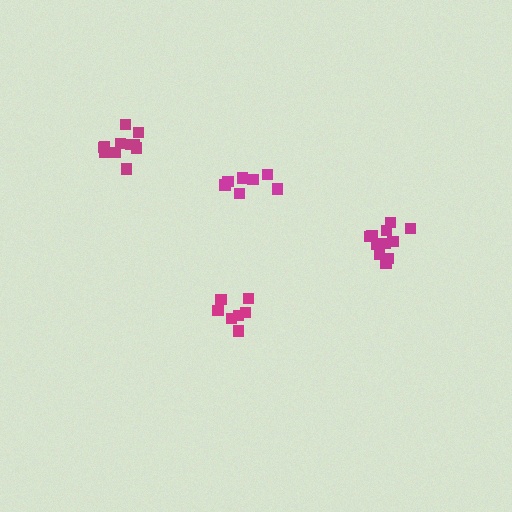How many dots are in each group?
Group 1: 11 dots, Group 2: 7 dots, Group 3: 11 dots, Group 4: 8 dots (37 total).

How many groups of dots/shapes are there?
There are 4 groups.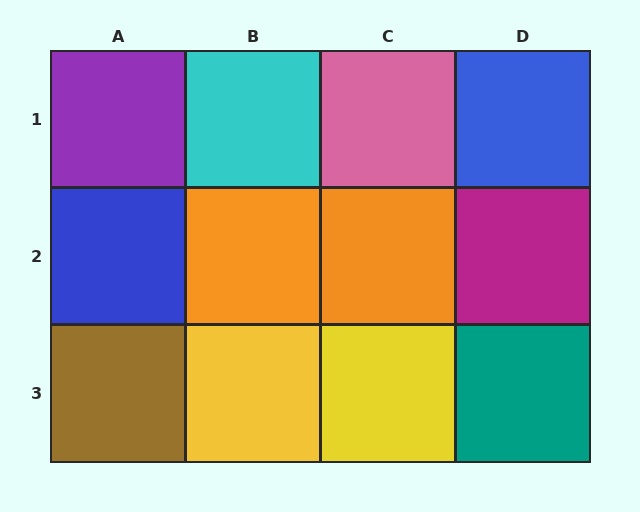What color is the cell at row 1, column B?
Cyan.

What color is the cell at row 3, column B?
Yellow.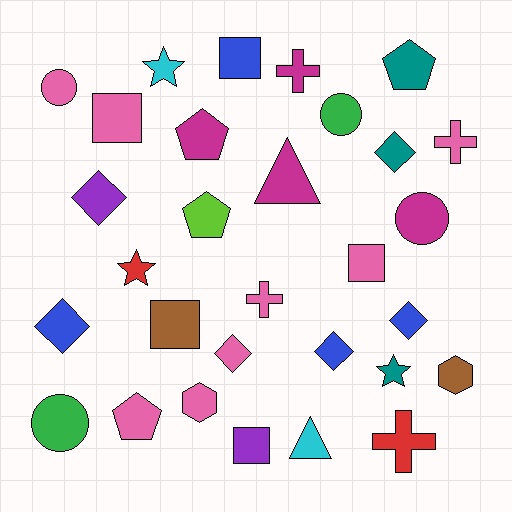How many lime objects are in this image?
There is 1 lime object.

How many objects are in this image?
There are 30 objects.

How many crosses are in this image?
There are 4 crosses.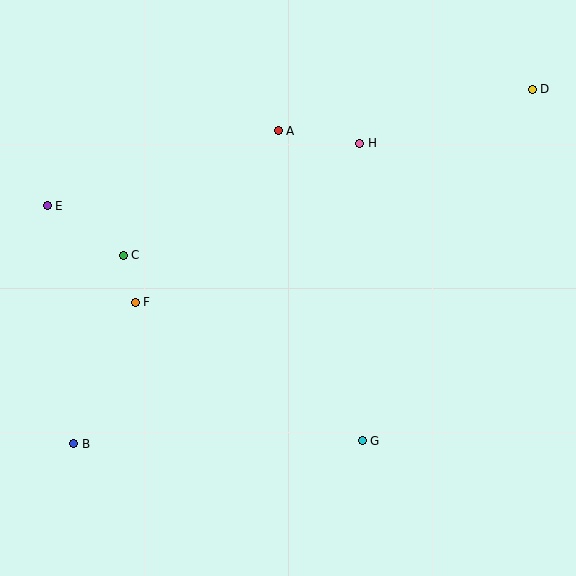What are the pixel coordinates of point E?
Point E is at (47, 206).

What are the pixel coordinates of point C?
Point C is at (123, 255).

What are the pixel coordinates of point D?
Point D is at (532, 89).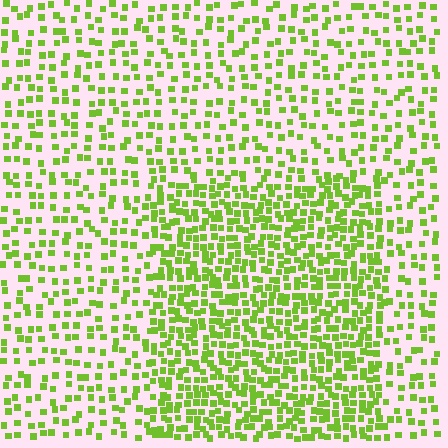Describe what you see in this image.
The image contains small lime elements arranged at two different densities. A rectangle-shaped region is visible where the elements are more densely packed than the surrounding area.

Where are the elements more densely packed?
The elements are more densely packed inside the rectangle boundary.